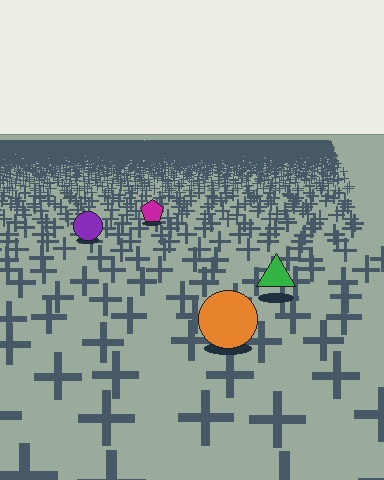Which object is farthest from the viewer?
The magenta pentagon is farthest from the viewer. It appears smaller and the ground texture around it is denser.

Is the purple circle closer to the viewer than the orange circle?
No. The orange circle is closer — you can tell from the texture gradient: the ground texture is coarser near it.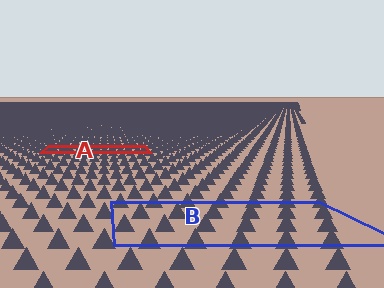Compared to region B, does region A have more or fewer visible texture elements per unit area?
Region A has more texture elements per unit area — they are packed more densely because it is farther away.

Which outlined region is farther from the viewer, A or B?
Region A is farther from the viewer — the texture elements inside it appear smaller and more densely packed.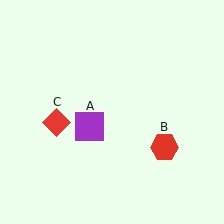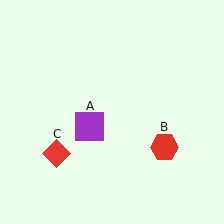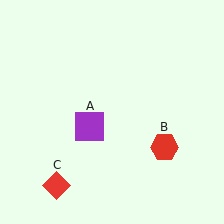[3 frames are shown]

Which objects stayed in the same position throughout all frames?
Purple square (object A) and red hexagon (object B) remained stationary.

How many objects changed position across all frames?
1 object changed position: red diamond (object C).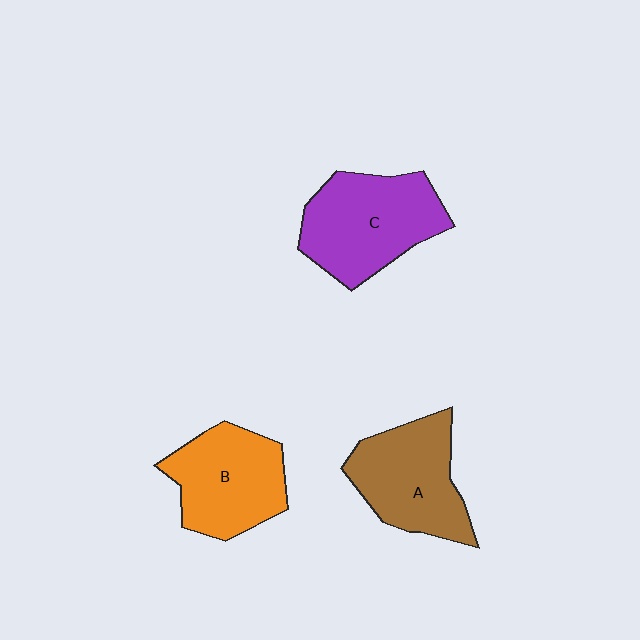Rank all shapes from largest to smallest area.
From largest to smallest: C (purple), A (brown), B (orange).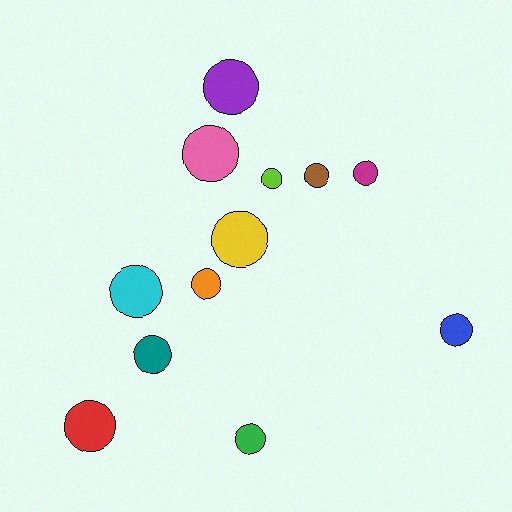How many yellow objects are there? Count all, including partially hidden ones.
There is 1 yellow object.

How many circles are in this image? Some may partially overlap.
There are 12 circles.